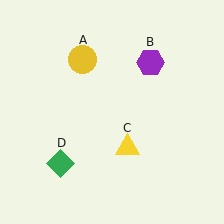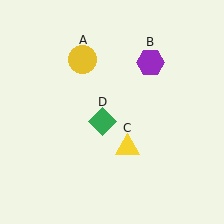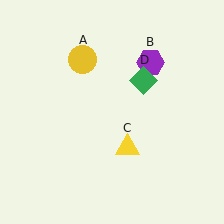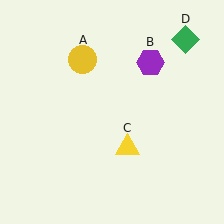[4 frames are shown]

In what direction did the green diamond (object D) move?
The green diamond (object D) moved up and to the right.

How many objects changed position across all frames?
1 object changed position: green diamond (object D).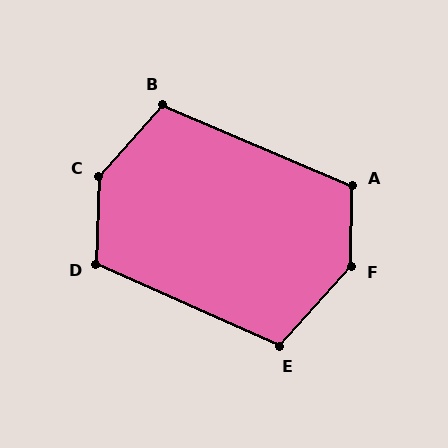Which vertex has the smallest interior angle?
E, at approximately 108 degrees.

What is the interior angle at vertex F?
Approximately 139 degrees (obtuse).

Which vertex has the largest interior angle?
C, at approximately 140 degrees.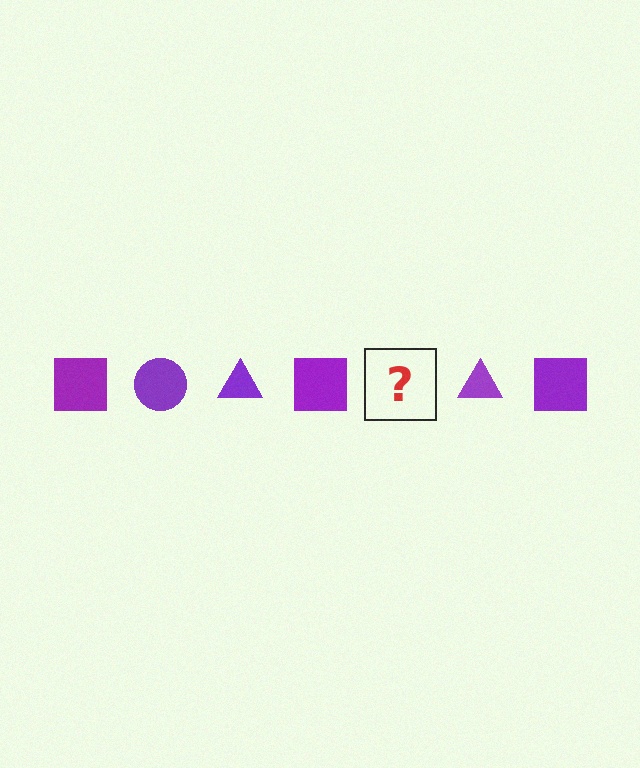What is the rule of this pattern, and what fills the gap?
The rule is that the pattern cycles through square, circle, triangle shapes in purple. The gap should be filled with a purple circle.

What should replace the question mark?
The question mark should be replaced with a purple circle.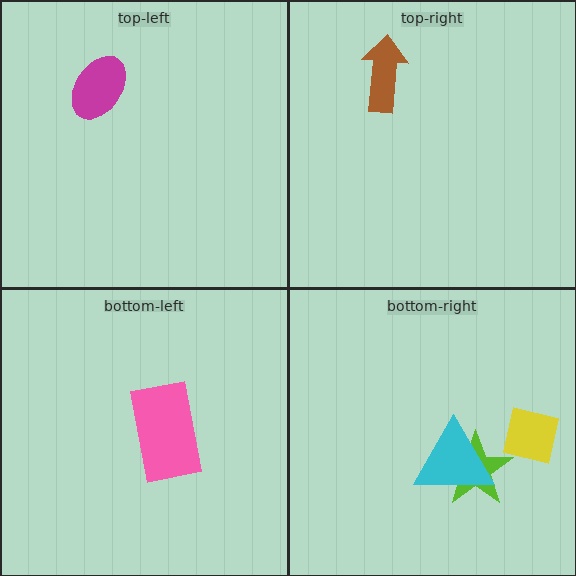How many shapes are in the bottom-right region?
3.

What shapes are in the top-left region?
The magenta ellipse.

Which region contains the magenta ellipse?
The top-left region.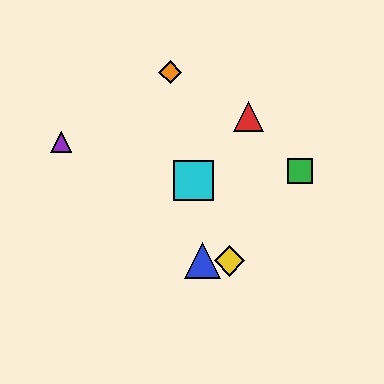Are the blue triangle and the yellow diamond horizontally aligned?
Yes, both are at y≈261.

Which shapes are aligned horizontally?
The blue triangle, the yellow diamond are aligned horizontally.